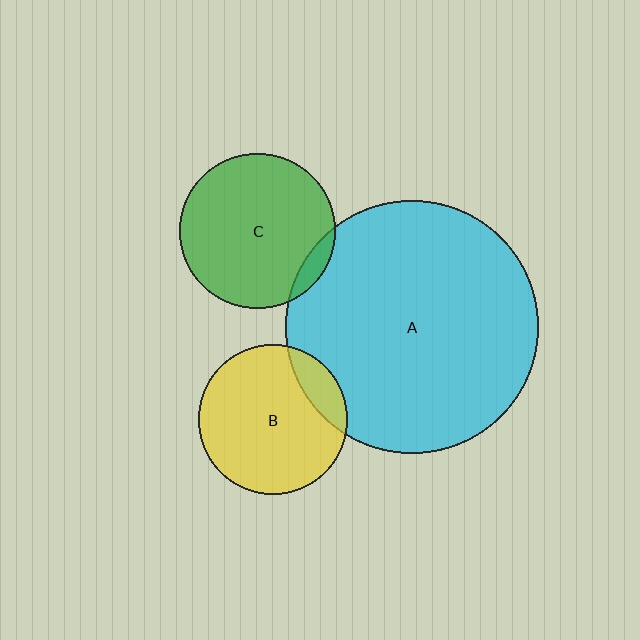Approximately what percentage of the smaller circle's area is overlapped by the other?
Approximately 15%.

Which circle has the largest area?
Circle A (cyan).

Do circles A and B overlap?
Yes.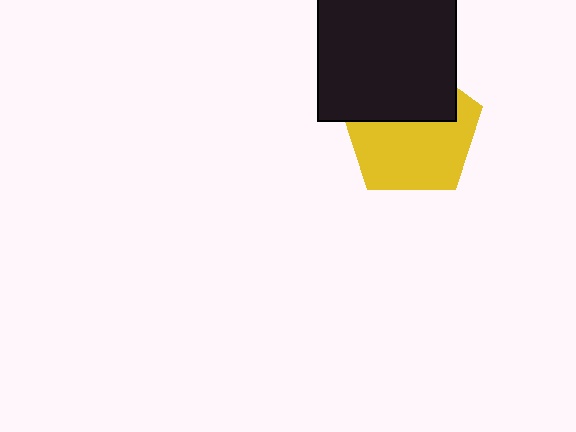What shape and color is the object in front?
The object in front is a black square.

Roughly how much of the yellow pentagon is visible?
About half of it is visible (roughly 61%).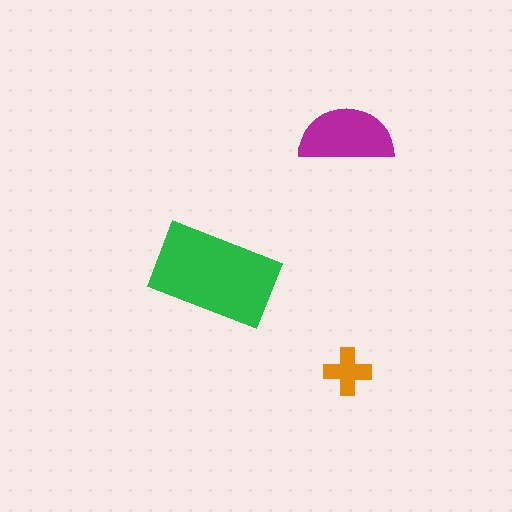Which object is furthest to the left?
The green rectangle is leftmost.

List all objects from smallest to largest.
The orange cross, the magenta semicircle, the green rectangle.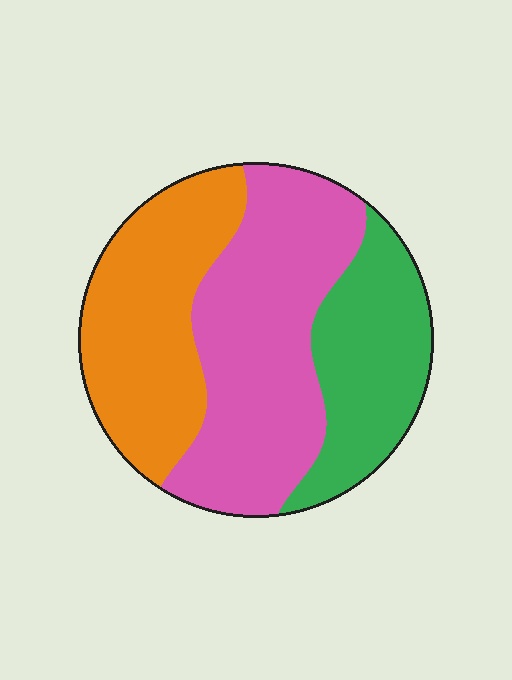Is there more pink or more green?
Pink.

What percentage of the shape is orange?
Orange covers 32% of the shape.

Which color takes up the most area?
Pink, at roughly 45%.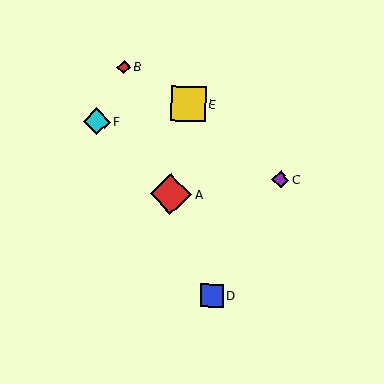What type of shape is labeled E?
Shape E is a yellow square.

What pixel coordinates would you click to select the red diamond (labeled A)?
Click at (171, 194) to select the red diamond A.